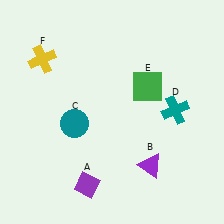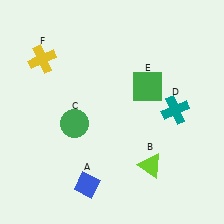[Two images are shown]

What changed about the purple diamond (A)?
In Image 1, A is purple. In Image 2, it changed to blue.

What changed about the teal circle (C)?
In Image 1, C is teal. In Image 2, it changed to green.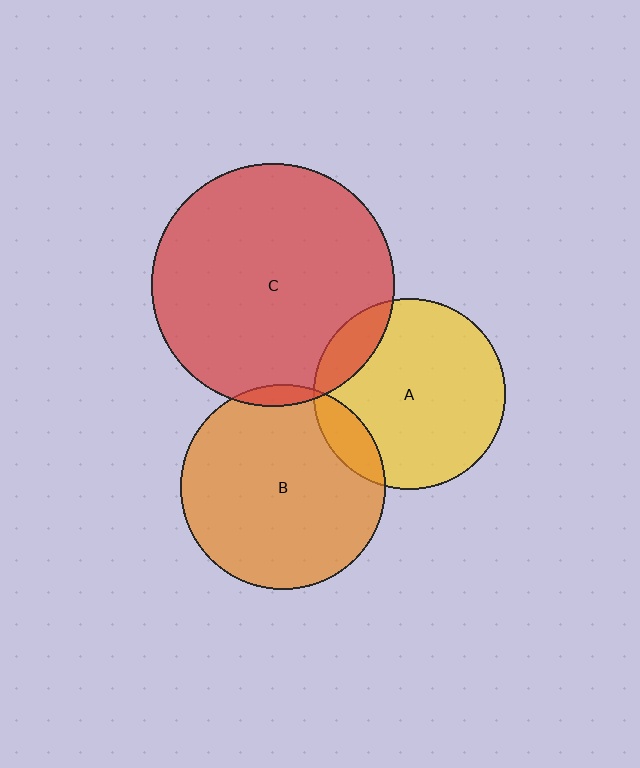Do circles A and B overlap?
Yes.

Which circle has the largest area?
Circle C (red).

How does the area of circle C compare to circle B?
Approximately 1.4 times.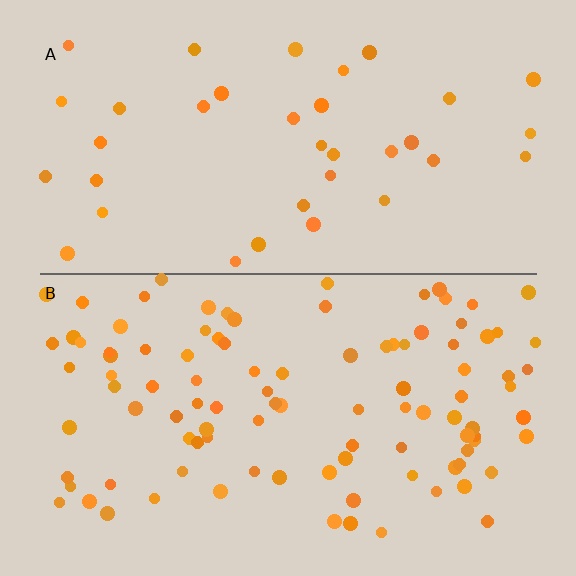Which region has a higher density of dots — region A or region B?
B (the bottom).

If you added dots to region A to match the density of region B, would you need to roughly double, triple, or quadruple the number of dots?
Approximately triple.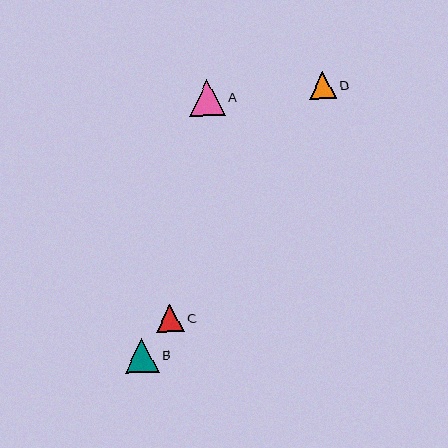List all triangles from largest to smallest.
From largest to smallest: A, B, C, D.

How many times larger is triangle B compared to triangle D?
Triangle B is approximately 1.3 times the size of triangle D.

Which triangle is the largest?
Triangle A is the largest with a size of approximately 36 pixels.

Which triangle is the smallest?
Triangle D is the smallest with a size of approximately 27 pixels.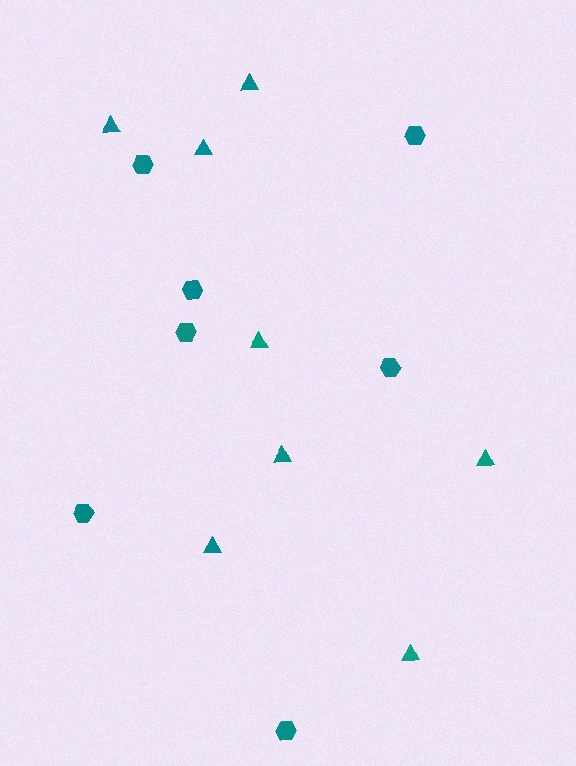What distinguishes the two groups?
There are 2 groups: one group of hexagons (7) and one group of triangles (8).